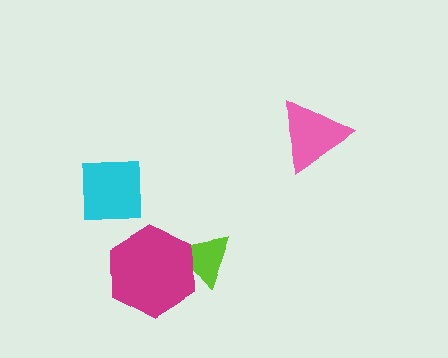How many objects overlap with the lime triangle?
1 object overlaps with the lime triangle.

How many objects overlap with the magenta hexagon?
1 object overlaps with the magenta hexagon.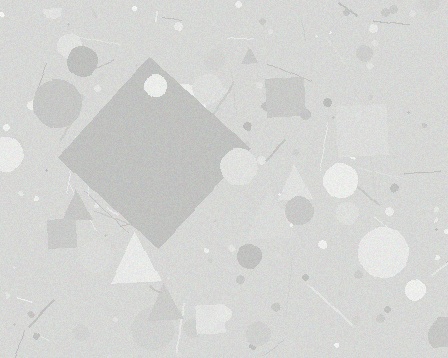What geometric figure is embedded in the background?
A diamond is embedded in the background.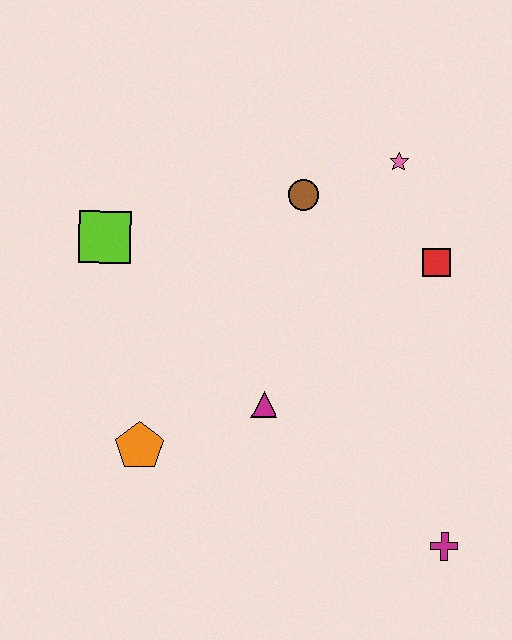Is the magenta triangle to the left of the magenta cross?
Yes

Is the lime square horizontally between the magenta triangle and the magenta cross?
No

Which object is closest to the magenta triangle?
The orange pentagon is closest to the magenta triangle.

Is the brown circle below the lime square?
No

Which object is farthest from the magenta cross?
The lime square is farthest from the magenta cross.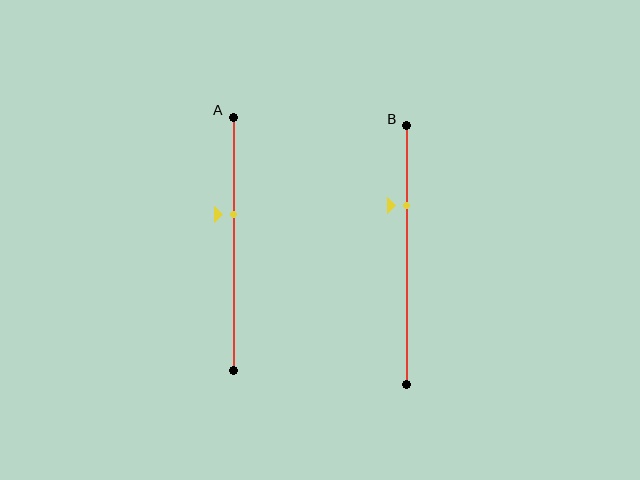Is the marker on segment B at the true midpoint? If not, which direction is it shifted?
No, the marker on segment B is shifted upward by about 19% of the segment length.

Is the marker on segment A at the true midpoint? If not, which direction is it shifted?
No, the marker on segment A is shifted upward by about 11% of the segment length.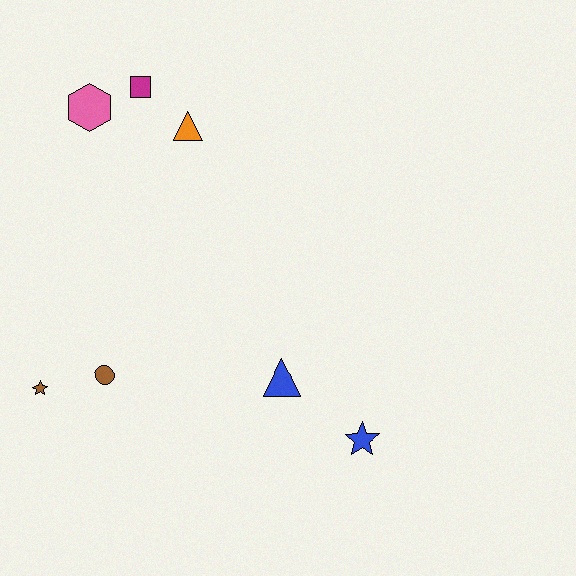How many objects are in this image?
There are 7 objects.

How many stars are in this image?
There are 2 stars.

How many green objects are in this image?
There are no green objects.